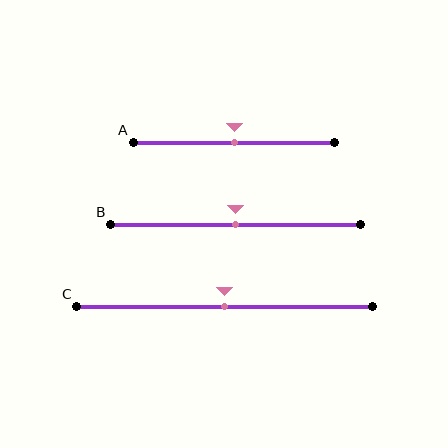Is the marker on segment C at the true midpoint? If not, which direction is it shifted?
Yes, the marker on segment C is at the true midpoint.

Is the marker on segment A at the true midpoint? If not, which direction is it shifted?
Yes, the marker on segment A is at the true midpoint.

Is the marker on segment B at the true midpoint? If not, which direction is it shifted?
Yes, the marker on segment B is at the true midpoint.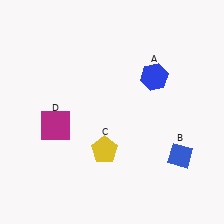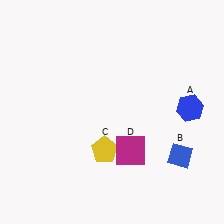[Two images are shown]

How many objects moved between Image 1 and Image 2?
2 objects moved between the two images.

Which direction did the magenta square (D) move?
The magenta square (D) moved right.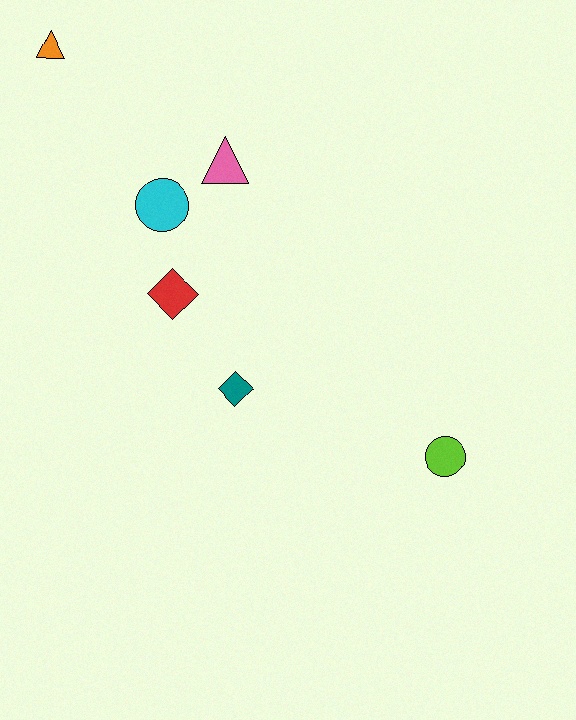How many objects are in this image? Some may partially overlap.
There are 6 objects.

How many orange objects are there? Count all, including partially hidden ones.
There is 1 orange object.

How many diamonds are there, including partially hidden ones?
There are 2 diamonds.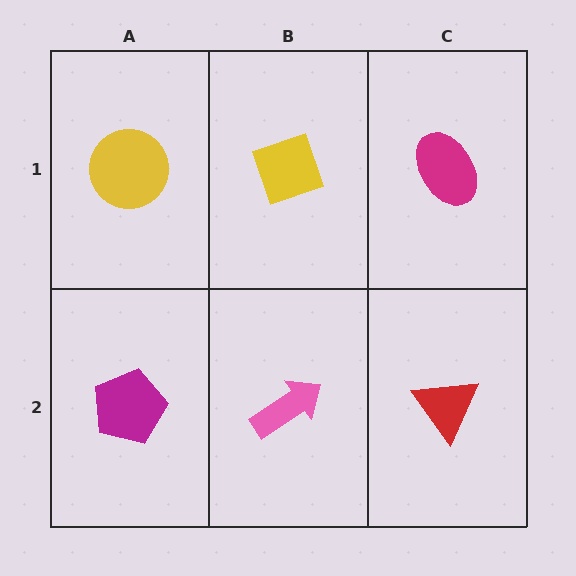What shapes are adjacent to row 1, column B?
A pink arrow (row 2, column B), a yellow circle (row 1, column A), a magenta ellipse (row 1, column C).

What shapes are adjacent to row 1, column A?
A magenta pentagon (row 2, column A), a yellow diamond (row 1, column B).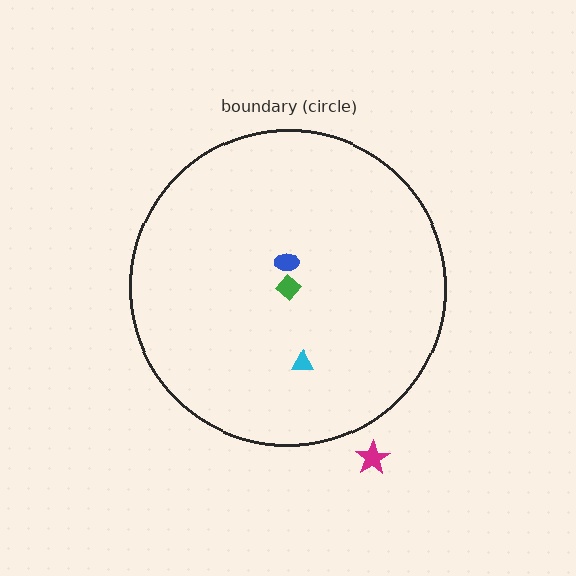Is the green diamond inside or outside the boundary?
Inside.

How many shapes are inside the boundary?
3 inside, 1 outside.